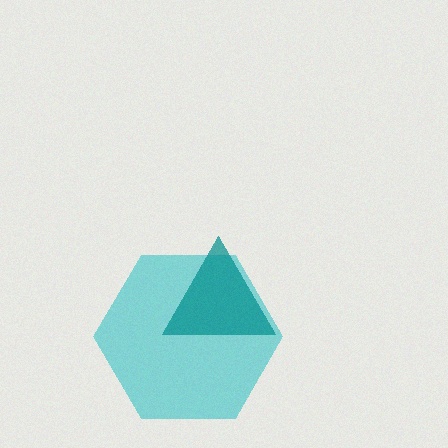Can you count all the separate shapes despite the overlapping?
Yes, there are 2 separate shapes.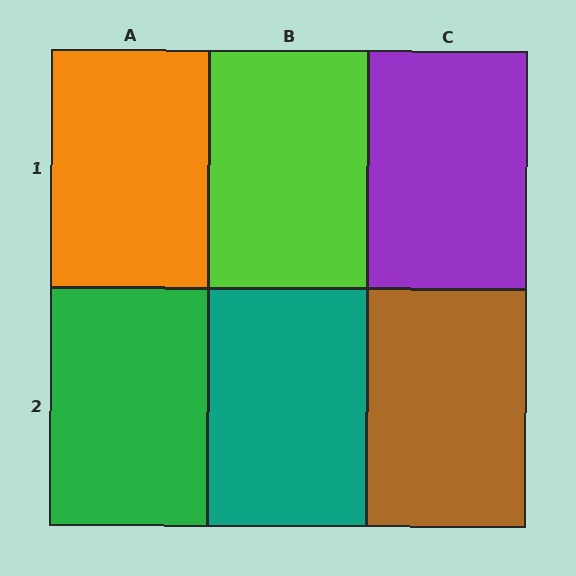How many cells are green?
1 cell is green.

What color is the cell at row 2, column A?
Green.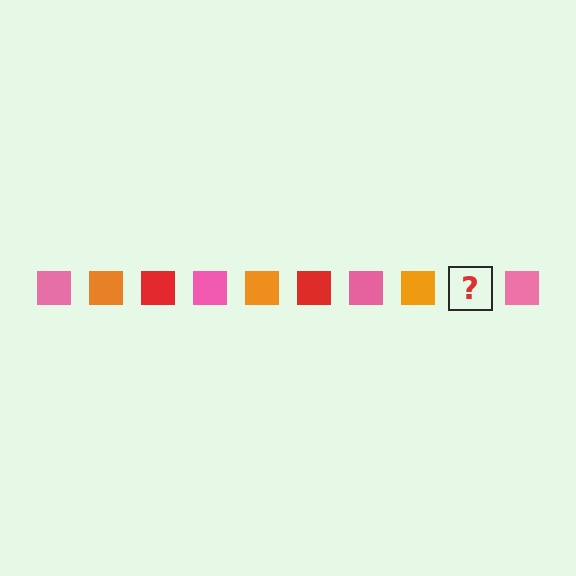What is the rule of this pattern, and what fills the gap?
The rule is that the pattern cycles through pink, orange, red squares. The gap should be filled with a red square.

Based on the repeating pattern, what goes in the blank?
The blank should be a red square.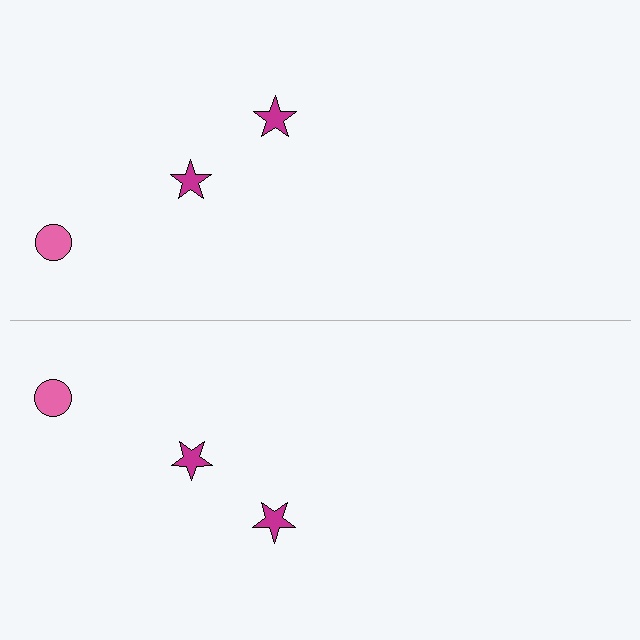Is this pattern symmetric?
Yes, this pattern has bilateral (reflection) symmetry.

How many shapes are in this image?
There are 6 shapes in this image.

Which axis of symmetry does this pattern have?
The pattern has a horizontal axis of symmetry running through the center of the image.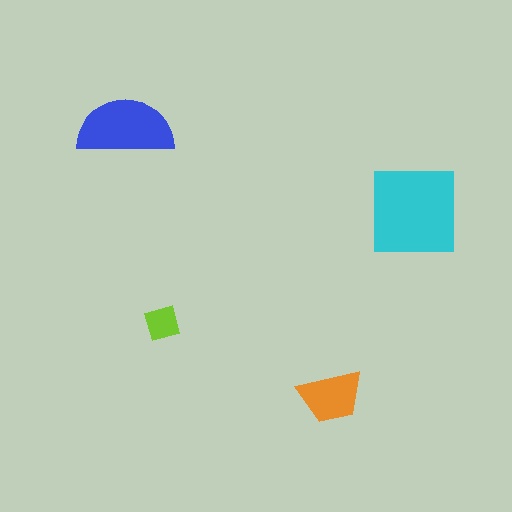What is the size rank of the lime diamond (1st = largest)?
4th.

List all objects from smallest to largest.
The lime diamond, the orange trapezoid, the blue semicircle, the cyan square.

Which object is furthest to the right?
The cyan square is rightmost.